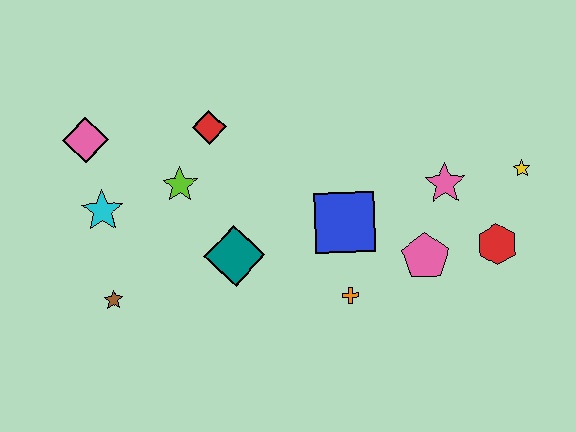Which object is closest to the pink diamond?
The cyan star is closest to the pink diamond.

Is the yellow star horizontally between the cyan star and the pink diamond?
No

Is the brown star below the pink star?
Yes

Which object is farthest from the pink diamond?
The yellow star is farthest from the pink diamond.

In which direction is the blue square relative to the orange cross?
The blue square is above the orange cross.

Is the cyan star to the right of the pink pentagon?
No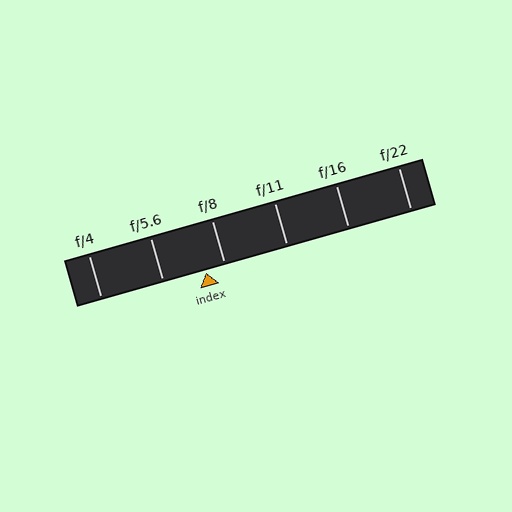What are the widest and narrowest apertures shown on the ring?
The widest aperture shown is f/4 and the narrowest is f/22.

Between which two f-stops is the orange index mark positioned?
The index mark is between f/5.6 and f/8.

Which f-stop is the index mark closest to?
The index mark is closest to f/8.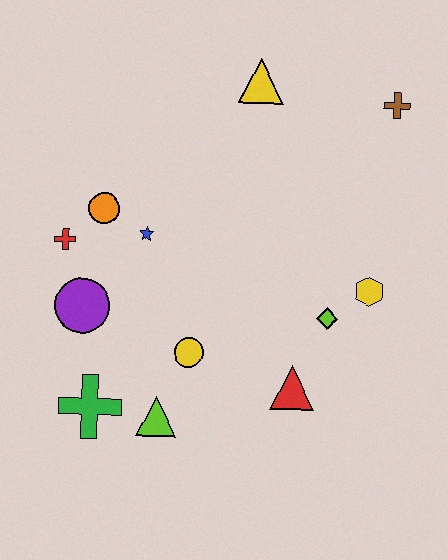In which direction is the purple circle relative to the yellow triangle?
The purple circle is below the yellow triangle.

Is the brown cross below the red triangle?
No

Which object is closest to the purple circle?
The red cross is closest to the purple circle.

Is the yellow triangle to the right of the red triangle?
No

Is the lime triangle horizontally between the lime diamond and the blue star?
Yes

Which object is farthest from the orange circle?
The brown cross is farthest from the orange circle.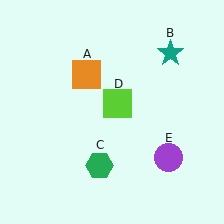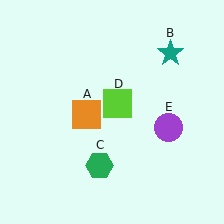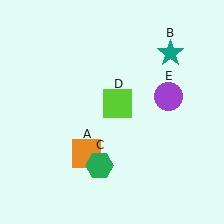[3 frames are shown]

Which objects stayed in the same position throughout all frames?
Teal star (object B) and green hexagon (object C) and lime square (object D) remained stationary.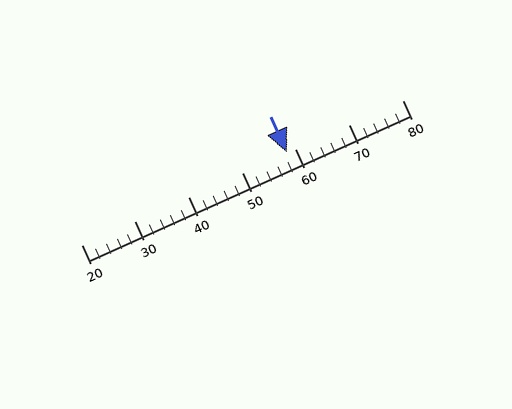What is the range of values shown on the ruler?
The ruler shows values from 20 to 80.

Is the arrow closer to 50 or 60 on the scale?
The arrow is closer to 60.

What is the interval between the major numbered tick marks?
The major tick marks are spaced 10 units apart.